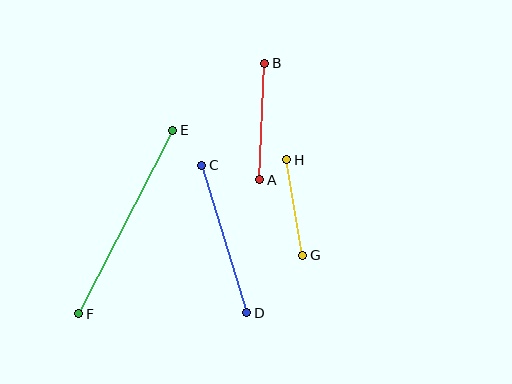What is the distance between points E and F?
The distance is approximately 206 pixels.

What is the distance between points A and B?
The distance is approximately 117 pixels.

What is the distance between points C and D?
The distance is approximately 154 pixels.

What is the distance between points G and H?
The distance is approximately 97 pixels.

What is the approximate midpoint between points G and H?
The midpoint is at approximately (295, 208) pixels.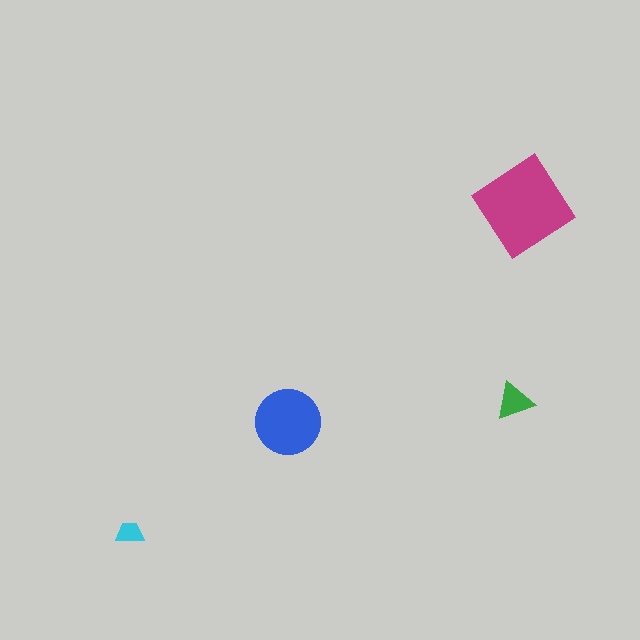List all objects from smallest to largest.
The cyan trapezoid, the green triangle, the blue circle, the magenta diamond.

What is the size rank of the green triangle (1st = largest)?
3rd.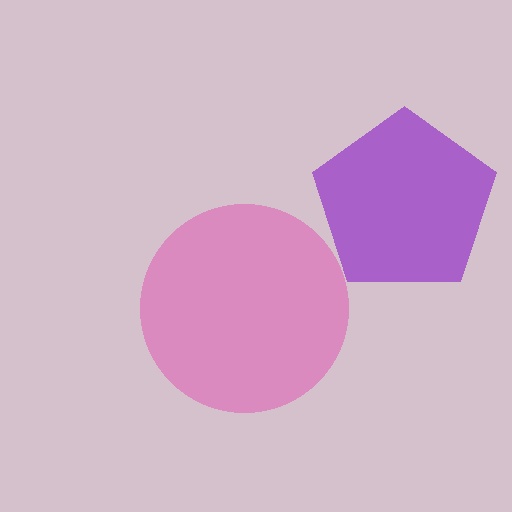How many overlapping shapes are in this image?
There are 2 overlapping shapes in the image.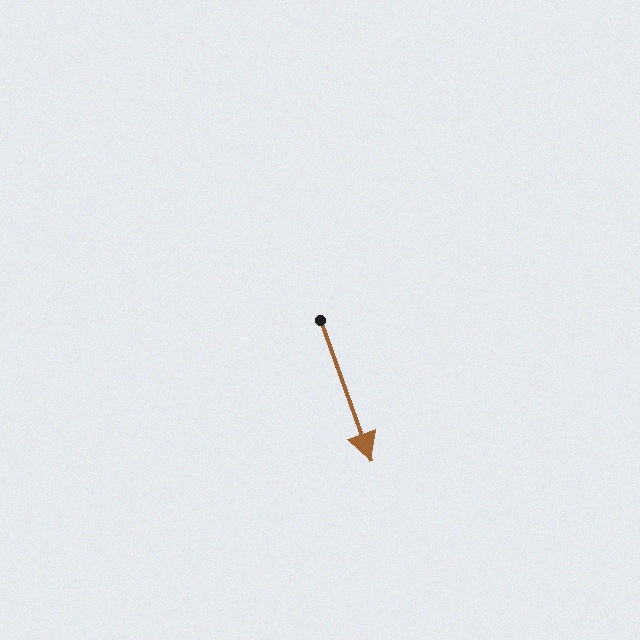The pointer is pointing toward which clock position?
Roughly 5 o'clock.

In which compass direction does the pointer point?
South.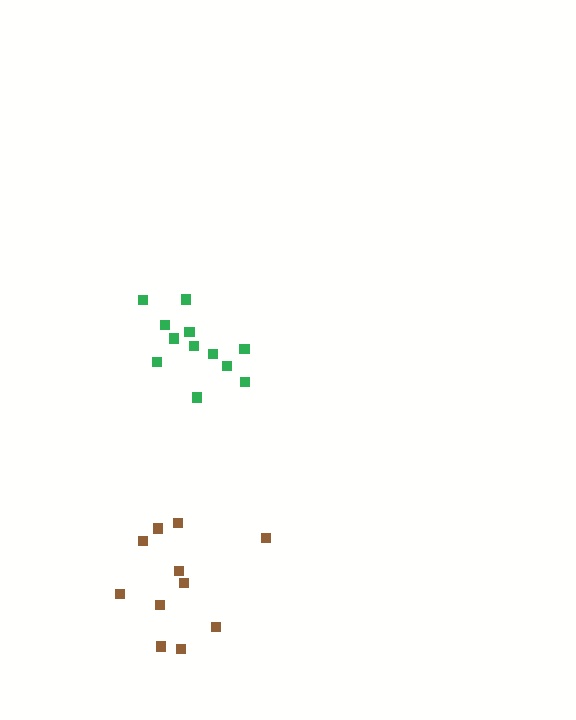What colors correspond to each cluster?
The clusters are colored: brown, green.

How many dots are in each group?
Group 1: 11 dots, Group 2: 12 dots (23 total).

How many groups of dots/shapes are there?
There are 2 groups.